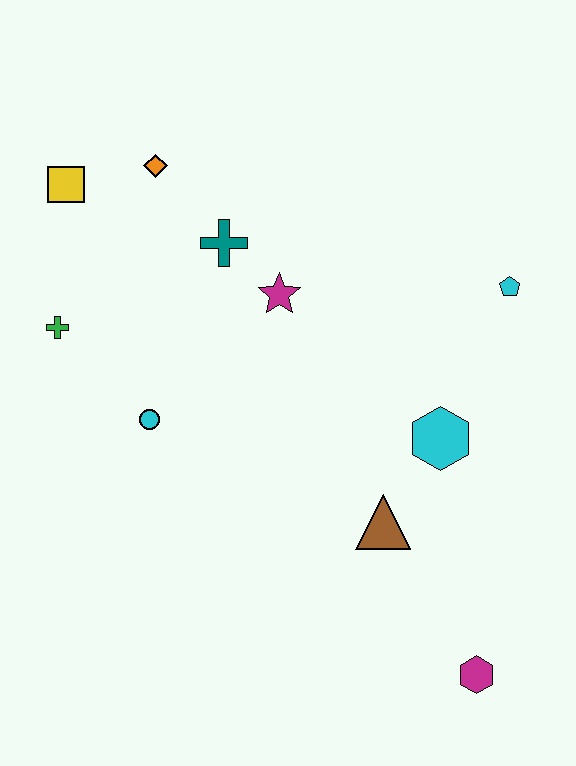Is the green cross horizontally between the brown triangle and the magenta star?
No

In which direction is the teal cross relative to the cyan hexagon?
The teal cross is to the left of the cyan hexagon.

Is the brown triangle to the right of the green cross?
Yes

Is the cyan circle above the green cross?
No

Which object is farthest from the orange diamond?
The magenta hexagon is farthest from the orange diamond.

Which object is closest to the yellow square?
The orange diamond is closest to the yellow square.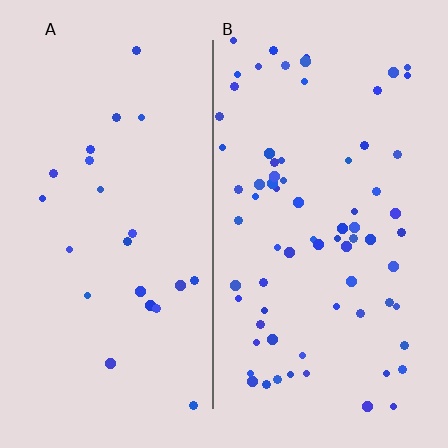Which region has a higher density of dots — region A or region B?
B (the right).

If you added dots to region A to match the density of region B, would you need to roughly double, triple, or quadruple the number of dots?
Approximately triple.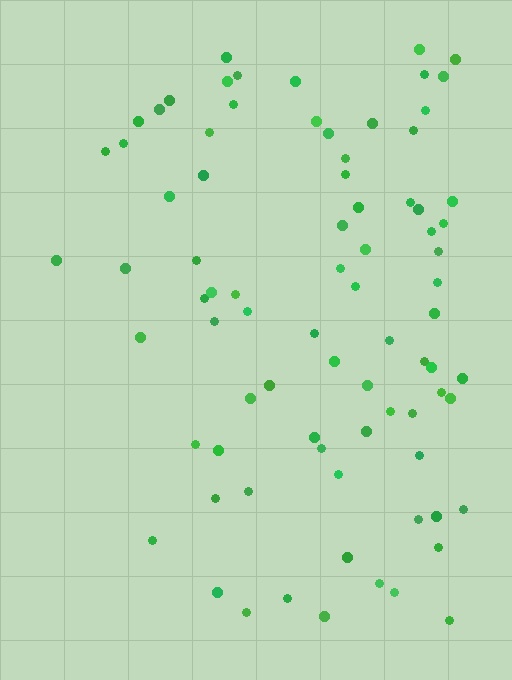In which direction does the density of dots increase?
From left to right, with the right side densest.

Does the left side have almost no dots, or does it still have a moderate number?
Still a moderate number, just noticeably fewer than the right.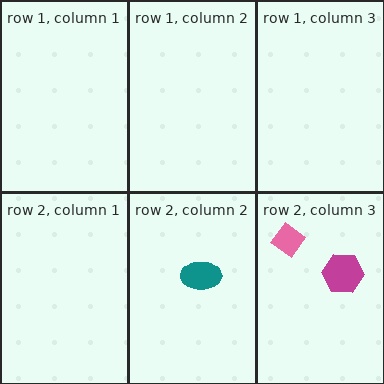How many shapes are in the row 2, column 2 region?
1.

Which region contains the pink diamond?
The row 2, column 3 region.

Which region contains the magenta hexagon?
The row 2, column 3 region.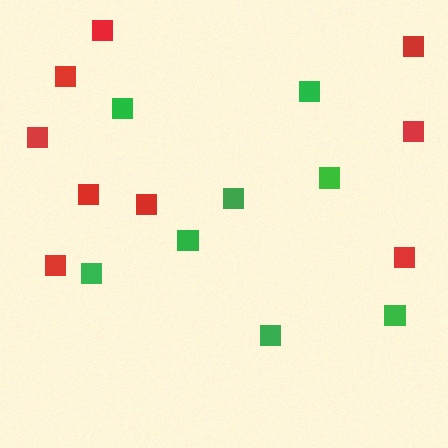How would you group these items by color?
There are 2 groups: one group of red squares (9) and one group of green squares (8).